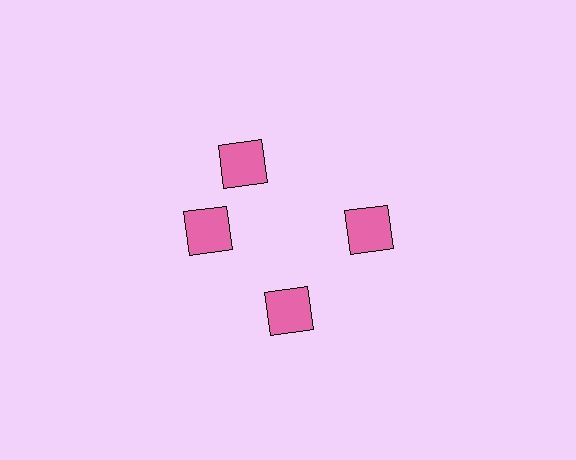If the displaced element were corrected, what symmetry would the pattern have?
It would have 4-fold rotational symmetry — the pattern would map onto itself every 90 degrees.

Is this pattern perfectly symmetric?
No. The 4 pink squares are arranged in a ring, but one element near the 12 o'clock position is rotated out of alignment along the ring, breaking the 4-fold rotational symmetry.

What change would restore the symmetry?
The symmetry would be restored by rotating it back into even spacing with its neighbors so that all 4 squares sit at equal angles and equal distance from the center.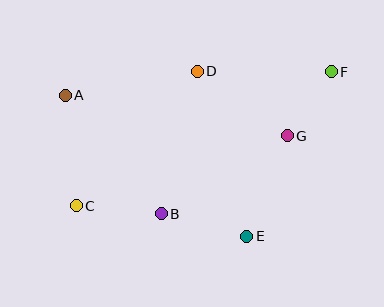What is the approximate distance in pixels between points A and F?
The distance between A and F is approximately 267 pixels.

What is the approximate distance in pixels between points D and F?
The distance between D and F is approximately 134 pixels.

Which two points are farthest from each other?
Points C and F are farthest from each other.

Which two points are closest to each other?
Points F and G are closest to each other.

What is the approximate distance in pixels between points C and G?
The distance between C and G is approximately 222 pixels.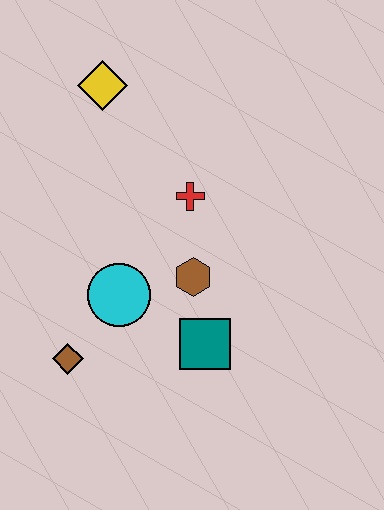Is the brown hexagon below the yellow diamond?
Yes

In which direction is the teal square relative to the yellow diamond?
The teal square is below the yellow diamond.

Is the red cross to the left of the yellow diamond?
No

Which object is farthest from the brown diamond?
The yellow diamond is farthest from the brown diamond.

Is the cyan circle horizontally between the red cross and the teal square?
No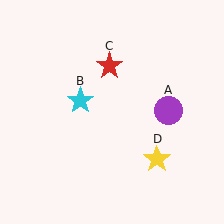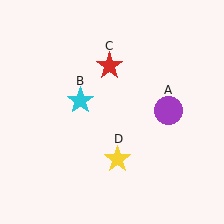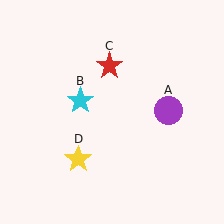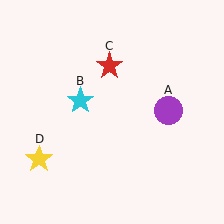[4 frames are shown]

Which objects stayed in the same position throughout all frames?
Purple circle (object A) and cyan star (object B) and red star (object C) remained stationary.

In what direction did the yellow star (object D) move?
The yellow star (object D) moved left.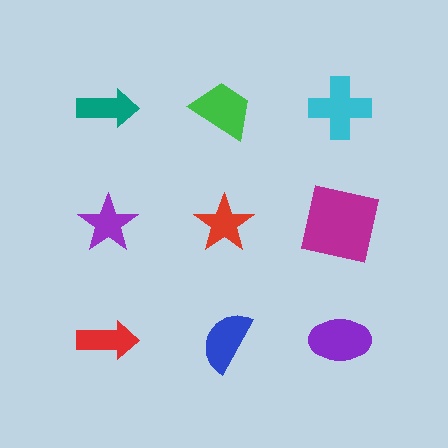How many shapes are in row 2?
3 shapes.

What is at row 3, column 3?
A purple ellipse.